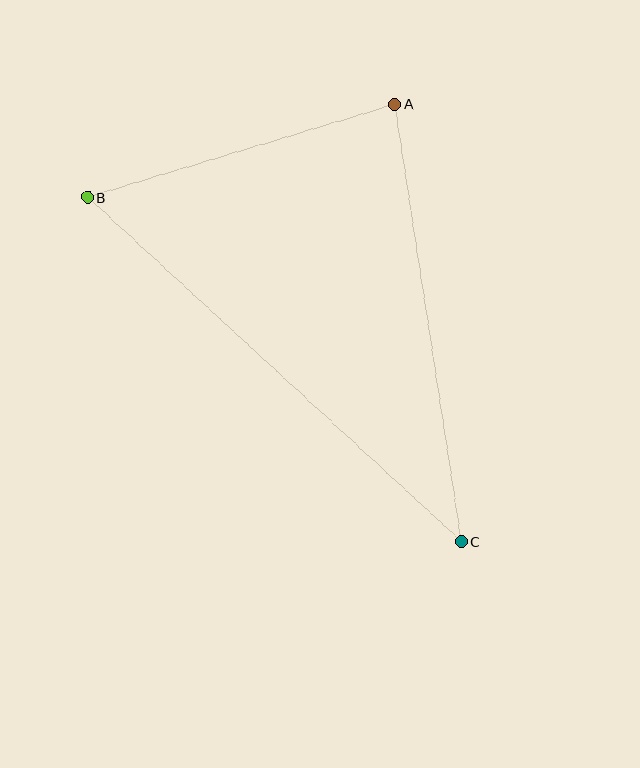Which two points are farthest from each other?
Points B and C are farthest from each other.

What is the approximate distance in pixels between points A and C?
The distance between A and C is approximately 443 pixels.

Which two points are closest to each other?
Points A and B are closest to each other.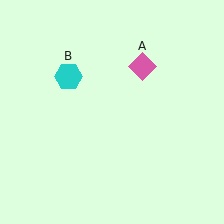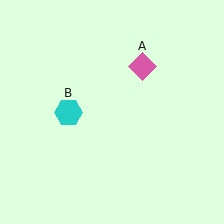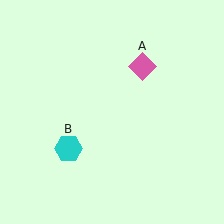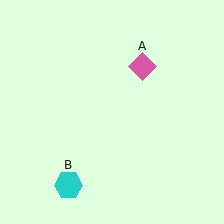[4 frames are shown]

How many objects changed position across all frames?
1 object changed position: cyan hexagon (object B).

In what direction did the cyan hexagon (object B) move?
The cyan hexagon (object B) moved down.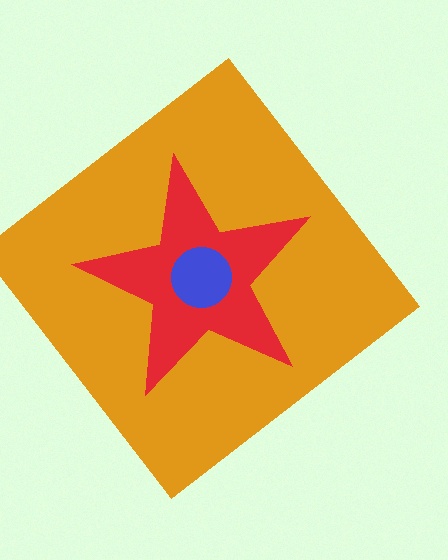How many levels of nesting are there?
3.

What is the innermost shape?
The blue circle.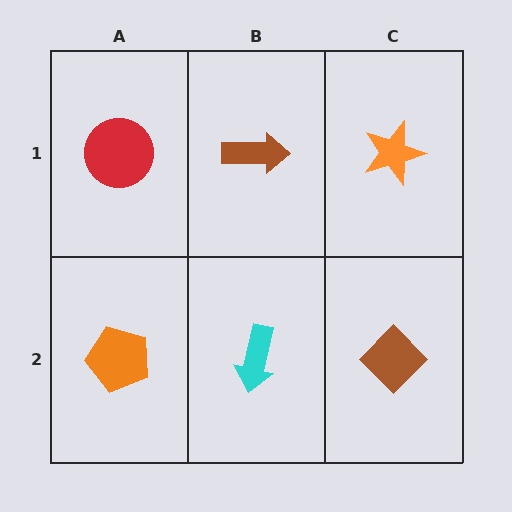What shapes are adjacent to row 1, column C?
A brown diamond (row 2, column C), a brown arrow (row 1, column B).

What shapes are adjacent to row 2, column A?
A red circle (row 1, column A), a cyan arrow (row 2, column B).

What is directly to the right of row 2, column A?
A cyan arrow.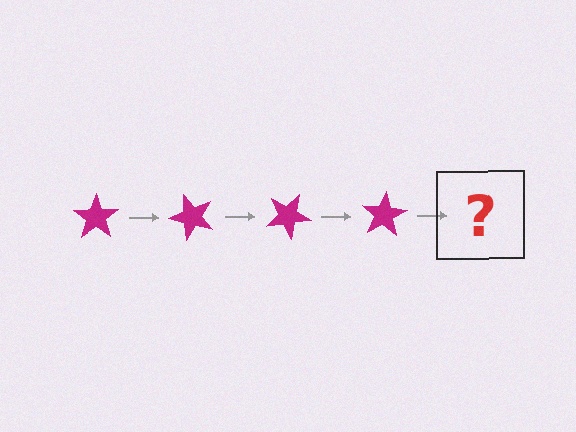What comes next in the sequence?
The next element should be a magenta star rotated 200 degrees.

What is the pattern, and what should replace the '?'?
The pattern is that the star rotates 50 degrees each step. The '?' should be a magenta star rotated 200 degrees.